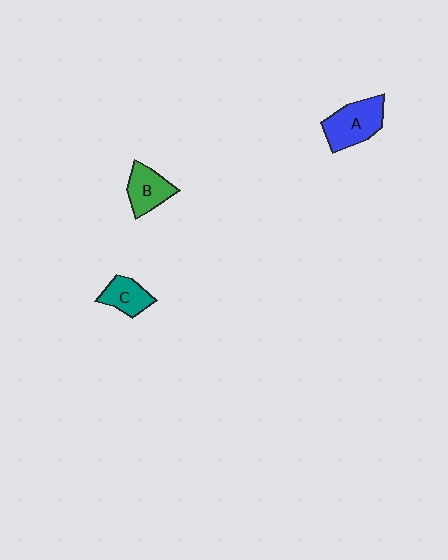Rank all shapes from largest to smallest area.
From largest to smallest: A (blue), B (green), C (teal).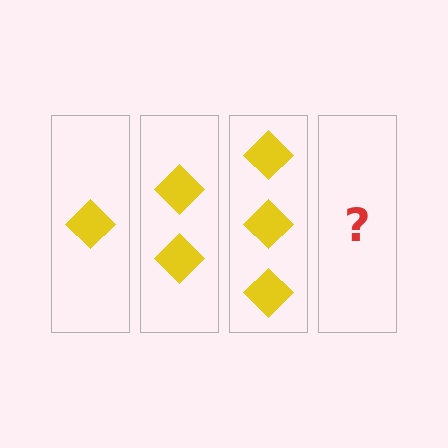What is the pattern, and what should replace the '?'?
The pattern is that each step adds one more diamond. The '?' should be 4 diamonds.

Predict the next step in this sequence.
The next step is 4 diamonds.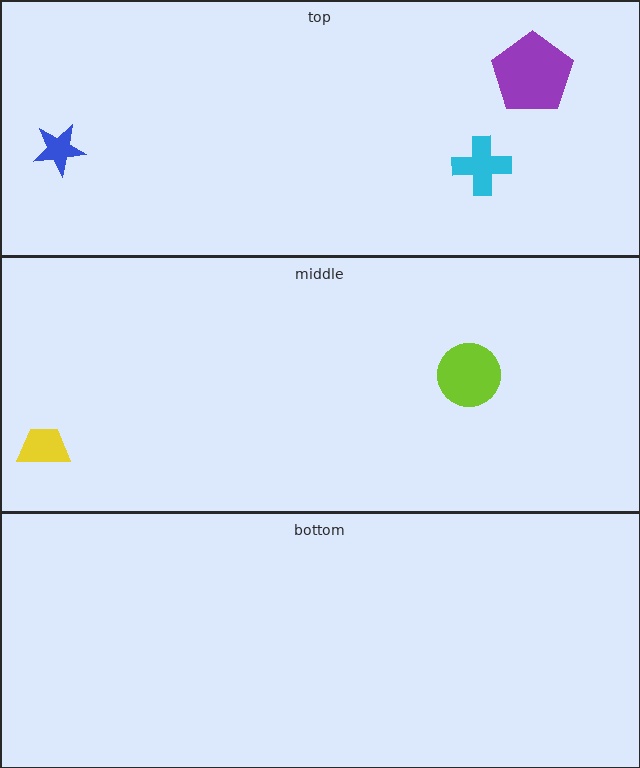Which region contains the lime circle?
The middle region.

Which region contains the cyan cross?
The top region.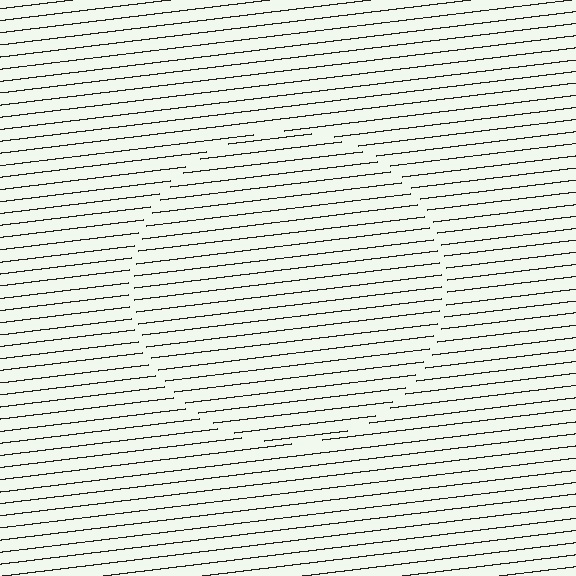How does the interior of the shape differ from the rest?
The interior of the shape contains the same grating, shifted by half a period — the contour is defined by the phase discontinuity where line-ends from the inner and outer gratings abut.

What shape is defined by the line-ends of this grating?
An illusory circle. The interior of the shape contains the same grating, shifted by half a period — the contour is defined by the phase discontinuity where line-ends from the inner and outer gratings abut.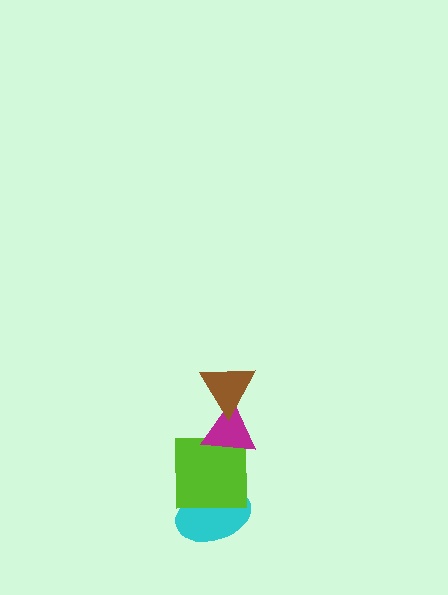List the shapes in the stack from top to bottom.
From top to bottom: the brown triangle, the magenta triangle, the lime square, the cyan ellipse.